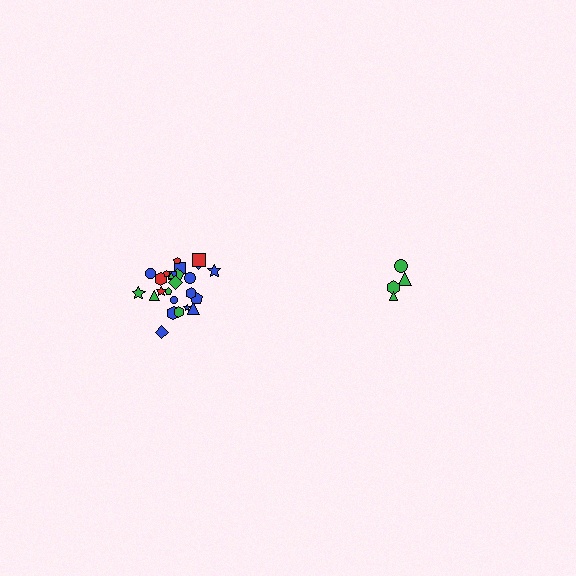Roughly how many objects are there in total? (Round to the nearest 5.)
Roughly 30 objects in total.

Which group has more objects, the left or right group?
The left group.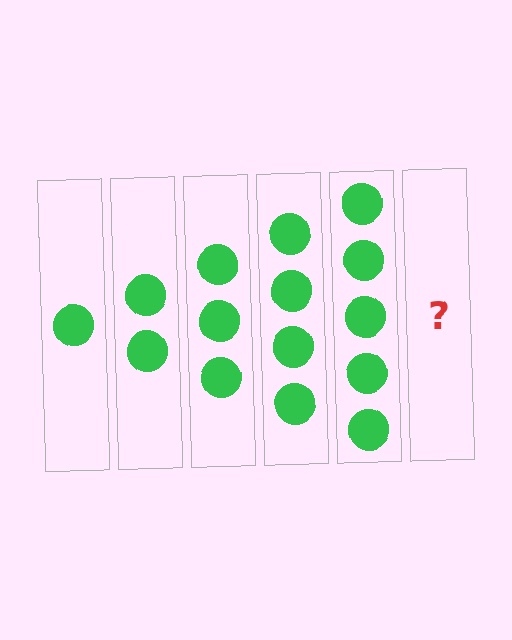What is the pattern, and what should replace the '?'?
The pattern is that each step adds one more circle. The '?' should be 6 circles.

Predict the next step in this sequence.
The next step is 6 circles.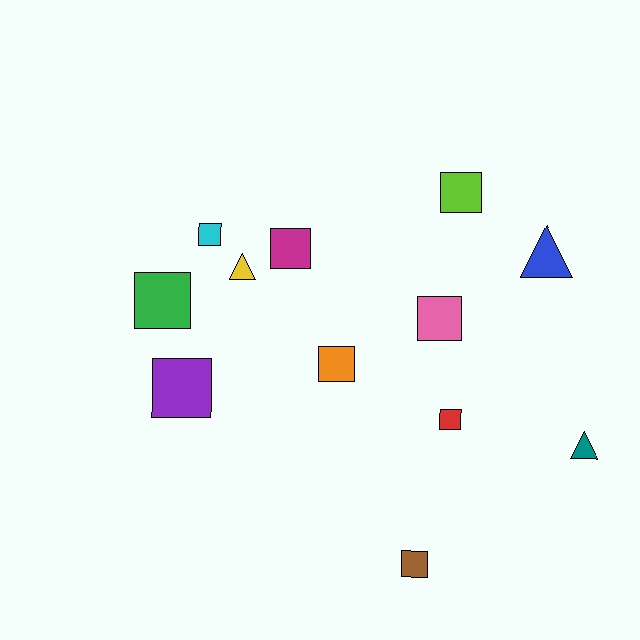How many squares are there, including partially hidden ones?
There are 9 squares.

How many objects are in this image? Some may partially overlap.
There are 12 objects.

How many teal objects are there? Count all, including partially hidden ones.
There is 1 teal object.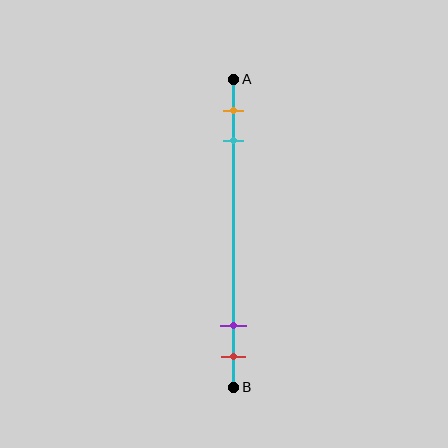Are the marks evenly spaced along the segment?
No, the marks are not evenly spaced.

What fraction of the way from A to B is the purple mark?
The purple mark is approximately 80% (0.8) of the way from A to B.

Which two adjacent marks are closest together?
The purple and red marks are the closest adjacent pair.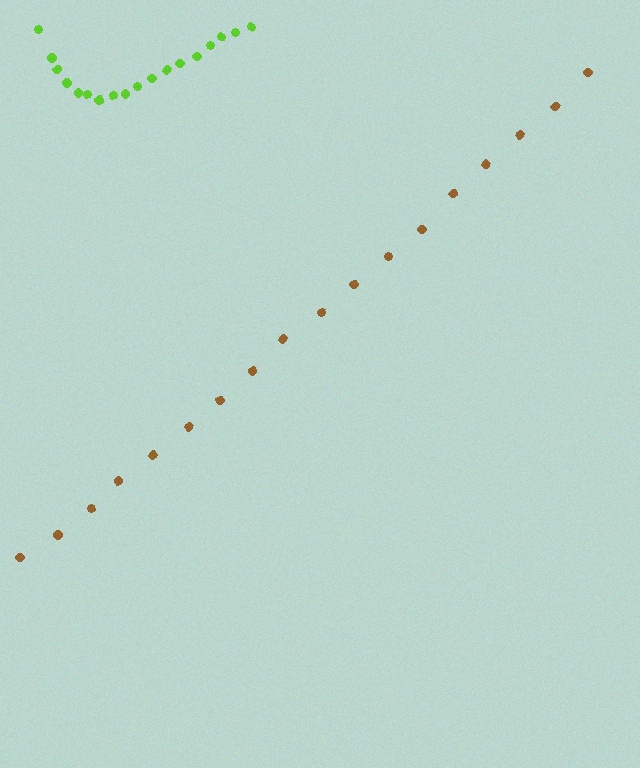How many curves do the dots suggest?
There are 2 distinct paths.